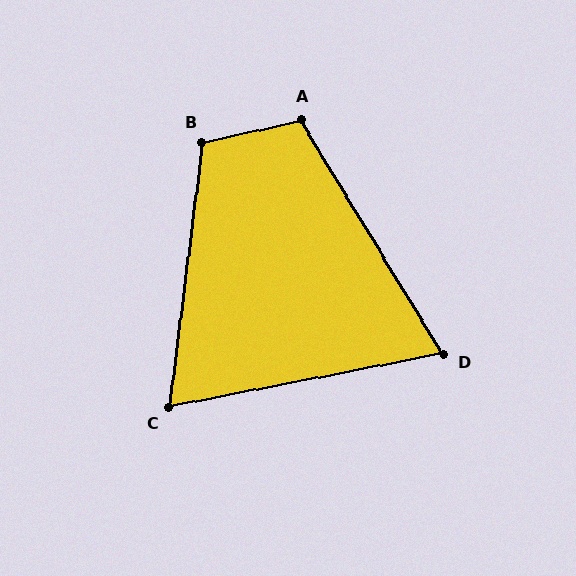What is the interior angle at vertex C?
Approximately 72 degrees (acute).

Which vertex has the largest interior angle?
B, at approximately 110 degrees.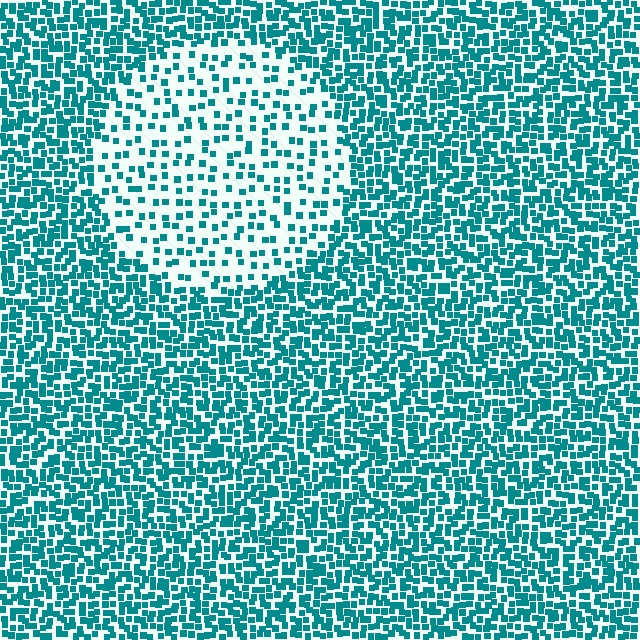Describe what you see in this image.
The image contains small teal elements arranged at two different densities. A circle-shaped region is visible where the elements are less densely packed than the surrounding area.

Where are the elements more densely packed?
The elements are more densely packed outside the circle boundary.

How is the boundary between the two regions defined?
The boundary is defined by a change in element density (approximately 2.5x ratio). All elements are the same color, size, and shape.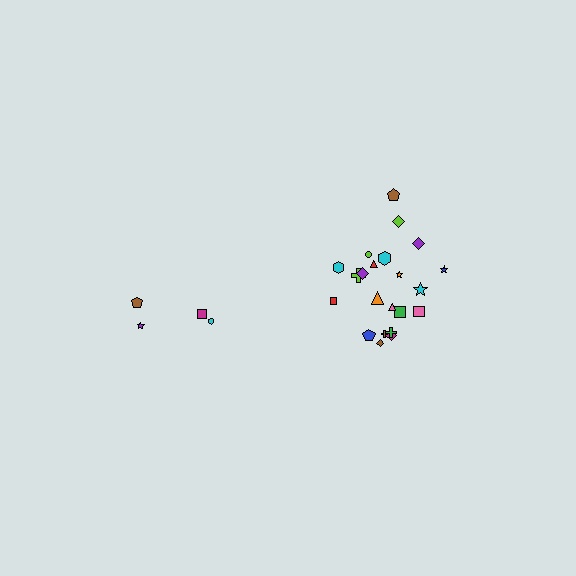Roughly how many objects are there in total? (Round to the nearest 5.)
Roughly 25 objects in total.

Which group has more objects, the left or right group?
The right group.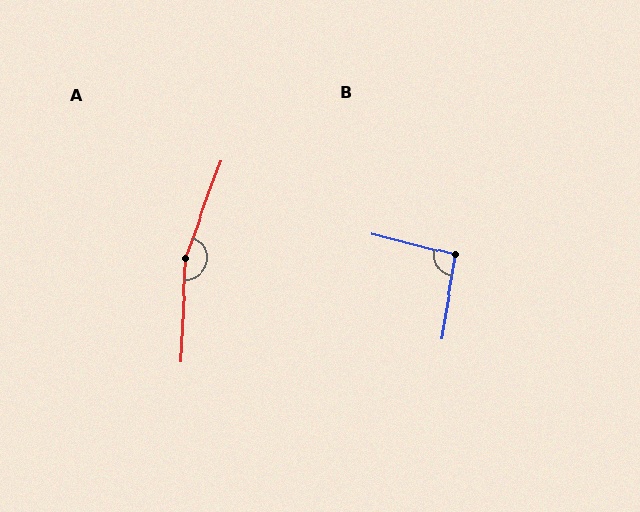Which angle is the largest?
A, at approximately 162 degrees.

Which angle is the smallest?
B, at approximately 95 degrees.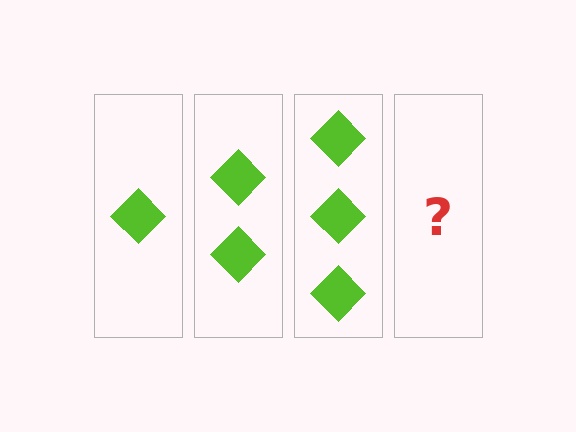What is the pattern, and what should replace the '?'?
The pattern is that each step adds one more diamond. The '?' should be 4 diamonds.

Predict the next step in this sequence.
The next step is 4 diamonds.